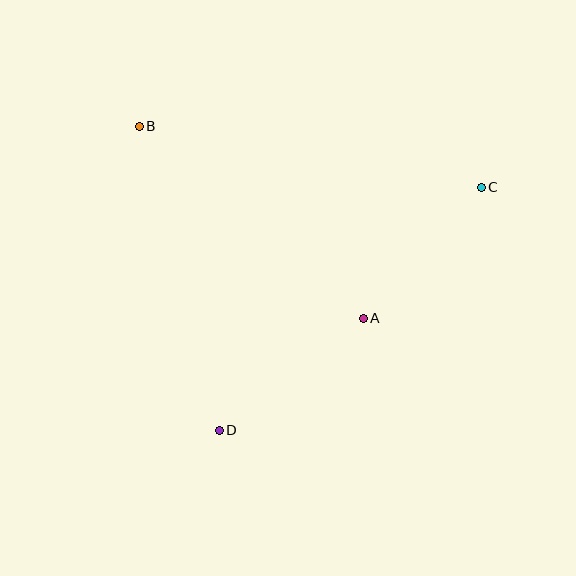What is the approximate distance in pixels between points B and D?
The distance between B and D is approximately 314 pixels.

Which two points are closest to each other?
Points A and C are closest to each other.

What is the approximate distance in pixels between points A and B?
The distance between A and B is approximately 295 pixels.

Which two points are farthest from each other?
Points C and D are farthest from each other.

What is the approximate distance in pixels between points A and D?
The distance between A and D is approximately 183 pixels.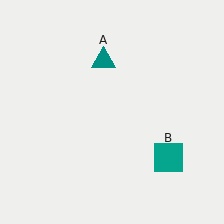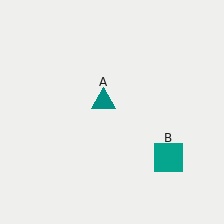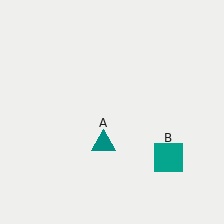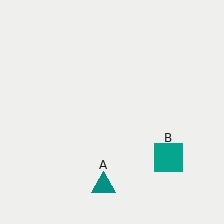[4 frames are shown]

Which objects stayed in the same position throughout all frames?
Teal square (object B) remained stationary.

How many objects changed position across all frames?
1 object changed position: teal triangle (object A).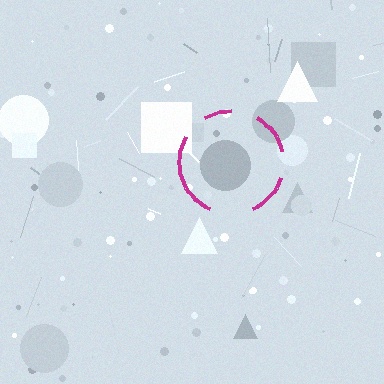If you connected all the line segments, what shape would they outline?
They would outline a circle.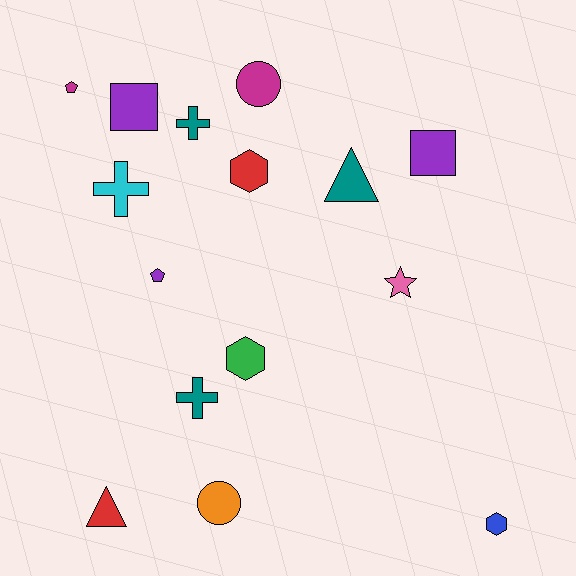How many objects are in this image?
There are 15 objects.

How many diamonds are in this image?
There are no diamonds.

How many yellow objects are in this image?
There are no yellow objects.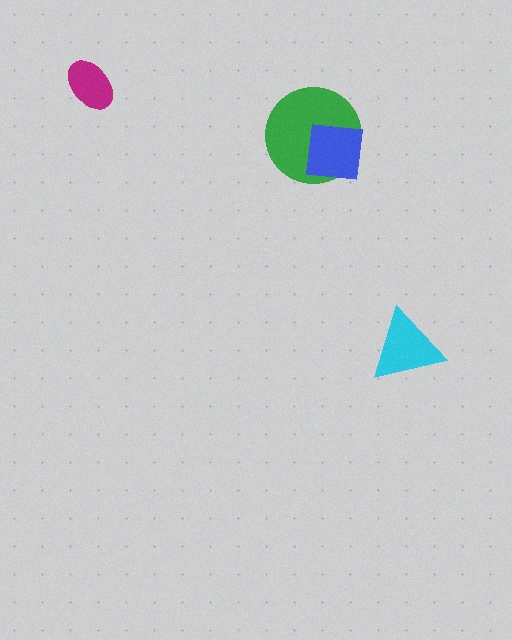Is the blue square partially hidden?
No, no other shape covers it.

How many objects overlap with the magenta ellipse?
0 objects overlap with the magenta ellipse.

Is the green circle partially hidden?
Yes, it is partially covered by another shape.